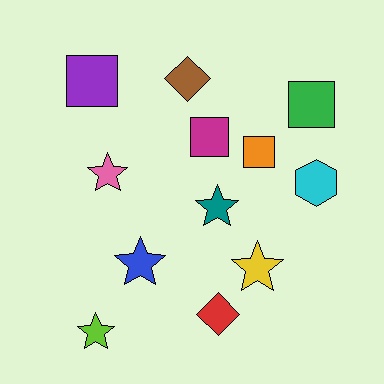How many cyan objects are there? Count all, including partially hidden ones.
There is 1 cyan object.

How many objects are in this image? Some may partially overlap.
There are 12 objects.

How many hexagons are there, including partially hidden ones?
There is 1 hexagon.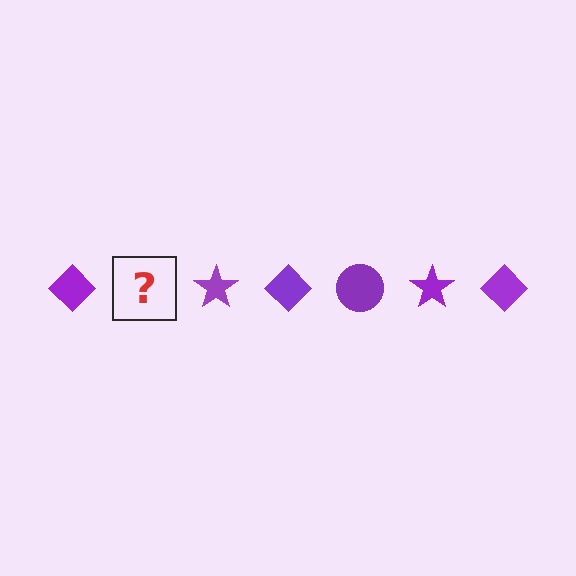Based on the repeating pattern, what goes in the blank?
The blank should be a purple circle.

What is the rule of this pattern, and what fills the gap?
The rule is that the pattern cycles through diamond, circle, star shapes in purple. The gap should be filled with a purple circle.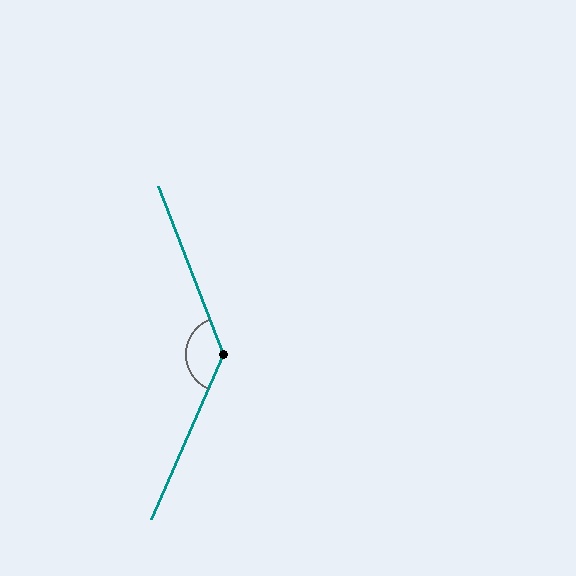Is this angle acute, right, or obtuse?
It is obtuse.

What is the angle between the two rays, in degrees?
Approximately 135 degrees.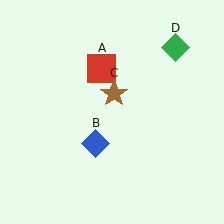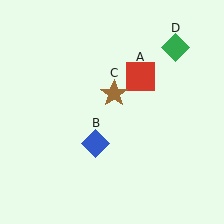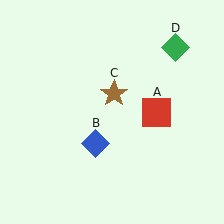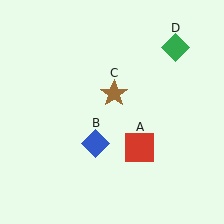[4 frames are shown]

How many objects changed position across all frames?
1 object changed position: red square (object A).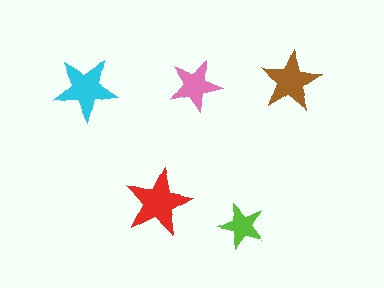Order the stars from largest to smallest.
the red one, the cyan one, the brown one, the pink one, the lime one.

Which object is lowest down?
The lime star is bottommost.